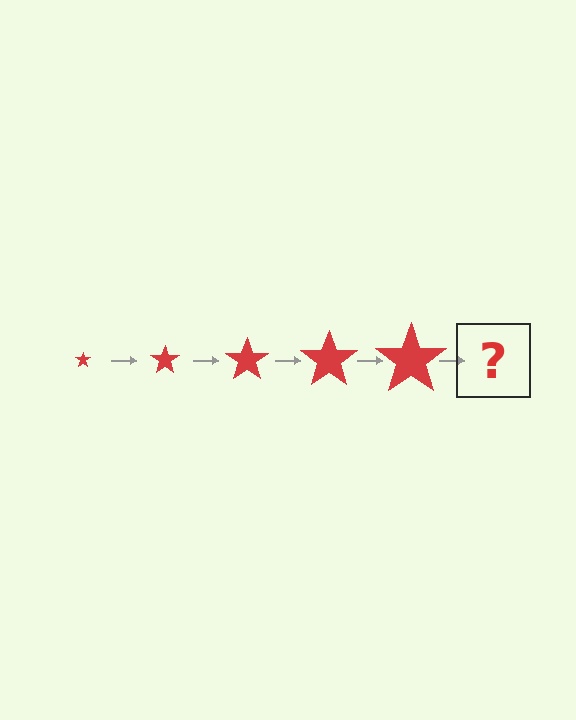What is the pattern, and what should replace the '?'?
The pattern is that the star gets progressively larger each step. The '?' should be a red star, larger than the previous one.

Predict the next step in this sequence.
The next step is a red star, larger than the previous one.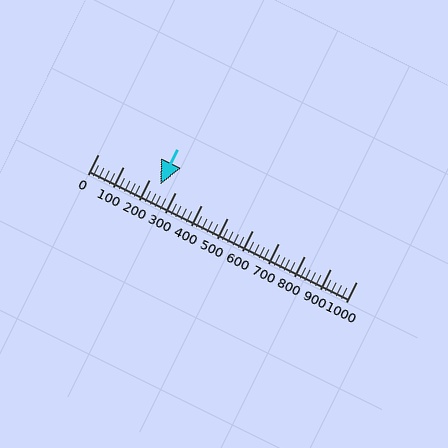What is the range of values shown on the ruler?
The ruler shows values from 0 to 1000.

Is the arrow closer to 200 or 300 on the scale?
The arrow is closer to 200.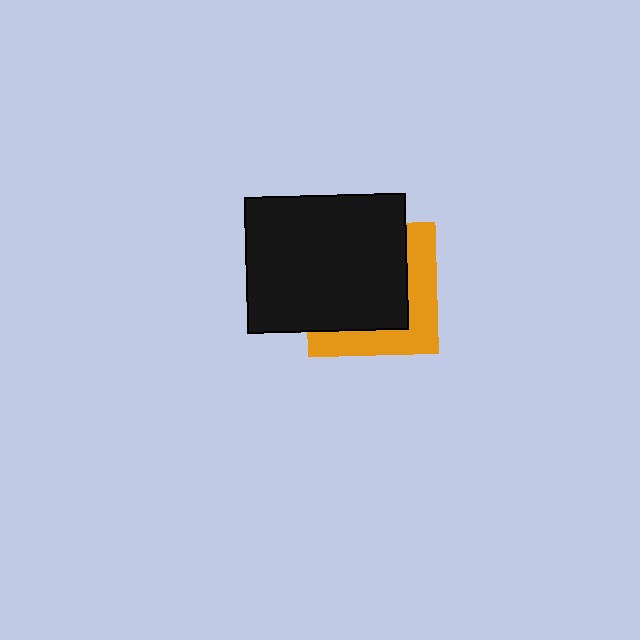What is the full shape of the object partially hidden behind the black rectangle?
The partially hidden object is an orange square.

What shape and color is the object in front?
The object in front is a black rectangle.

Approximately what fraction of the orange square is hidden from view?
Roughly 63% of the orange square is hidden behind the black rectangle.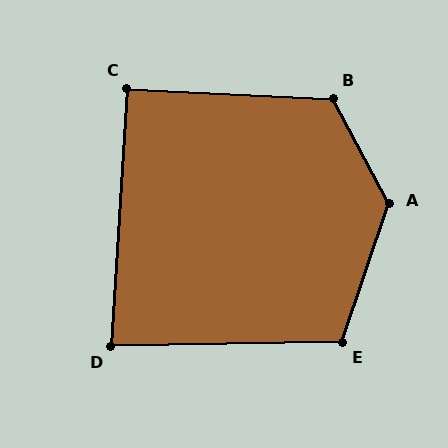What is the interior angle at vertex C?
Approximately 91 degrees (approximately right).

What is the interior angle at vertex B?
Approximately 121 degrees (obtuse).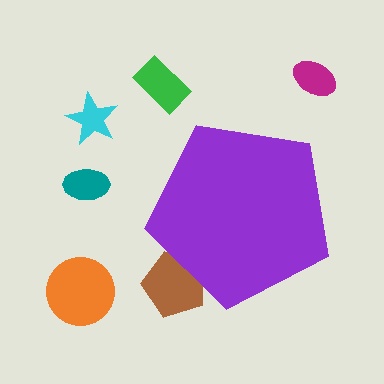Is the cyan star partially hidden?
No, the cyan star is fully visible.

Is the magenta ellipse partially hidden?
No, the magenta ellipse is fully visible.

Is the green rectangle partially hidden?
No, the green rectangle is fully visible.